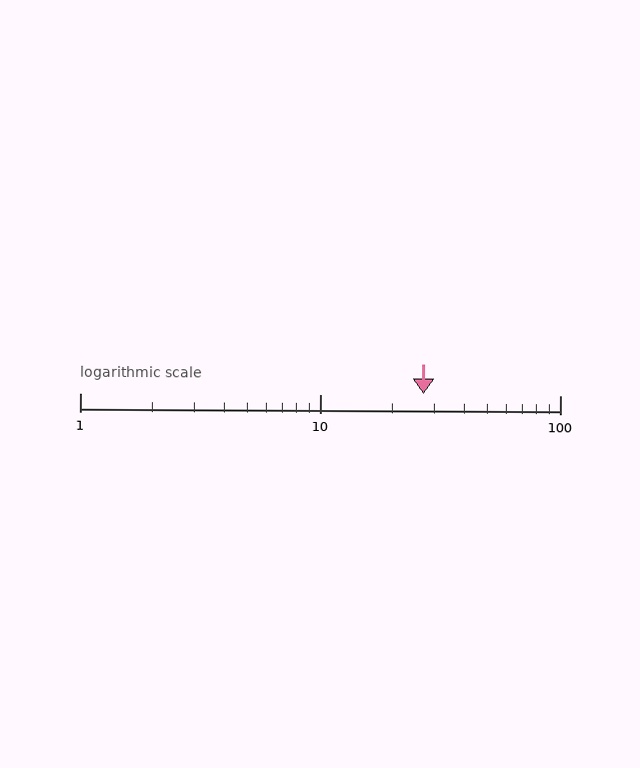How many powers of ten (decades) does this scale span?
The scale spans 2 decades, from 1 to 100.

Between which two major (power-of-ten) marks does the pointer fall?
The pointer is between 10 and 100.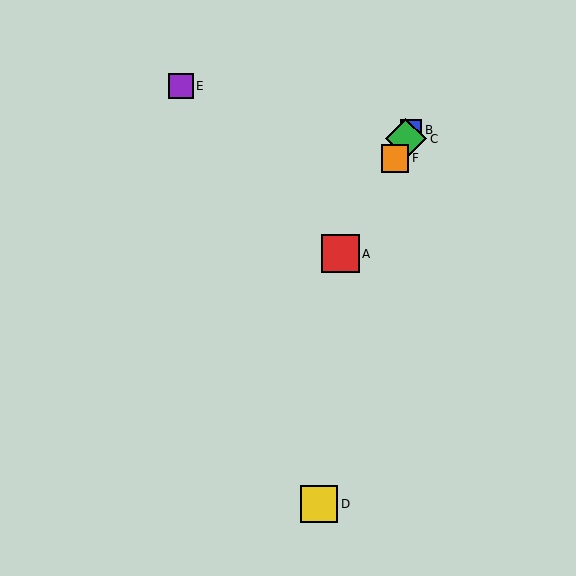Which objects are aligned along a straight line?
Objects A, B, C, F are aligned along a straight line.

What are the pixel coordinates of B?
Object B is at (411, 130).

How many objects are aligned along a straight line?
4 objects (A, B, C, F) are aligned along a straight line.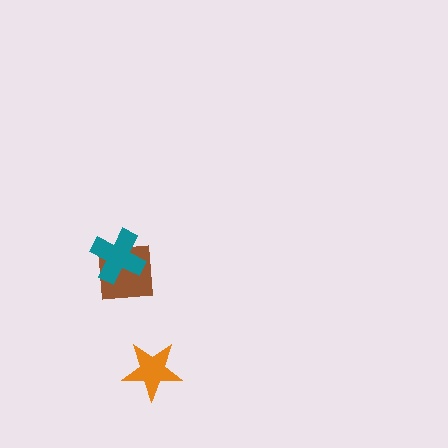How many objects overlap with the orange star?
0 objects overlap with the orange star.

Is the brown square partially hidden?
Yes, it is partially covered by another shape.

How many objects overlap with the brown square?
1 object overlaps with the brown square.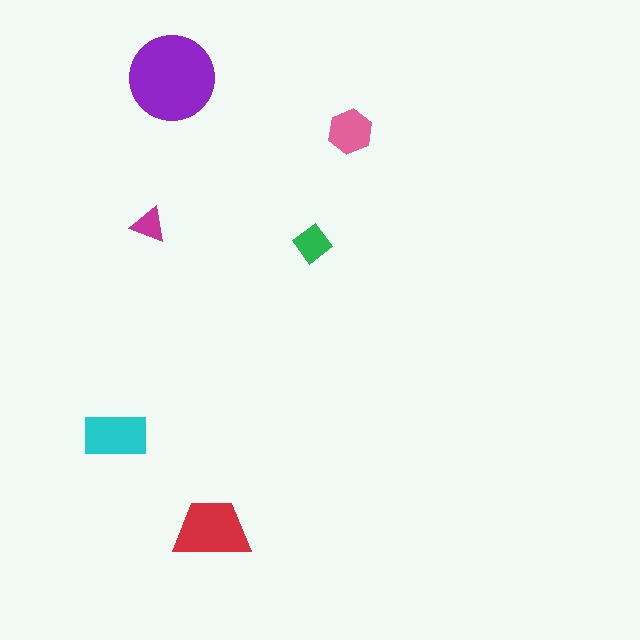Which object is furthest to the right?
The pink hexagon is rightmost.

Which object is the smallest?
The magenta triangle.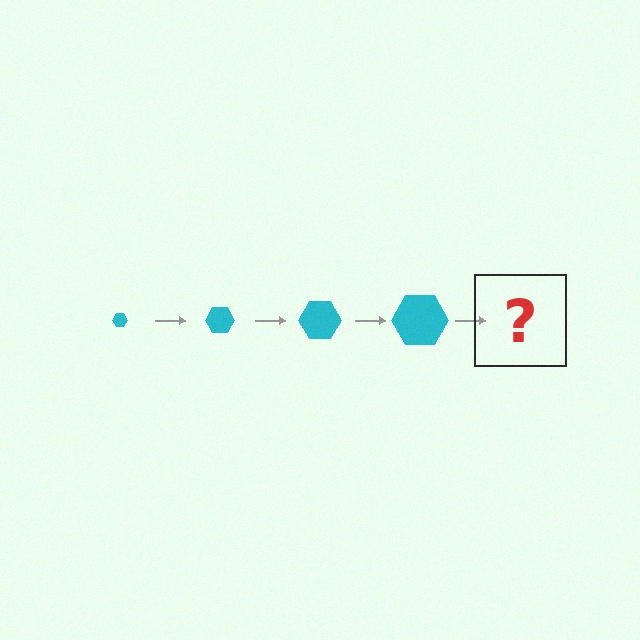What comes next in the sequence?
The next element should be a cyan hexagon, larger than the previous one.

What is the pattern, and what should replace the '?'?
The pattern is that the hexagon gets progressively larger each step. The '?' should be a cyan hexagon, larger than the previous one.